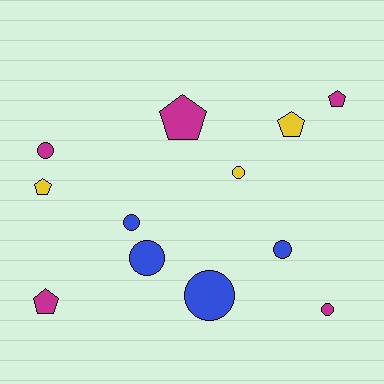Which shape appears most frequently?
Circle, with 7 objects.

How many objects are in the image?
There are 12 objects.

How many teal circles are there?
There are no teal circles.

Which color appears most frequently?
Magenta, with 5 objects.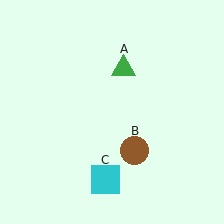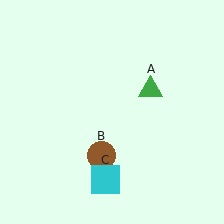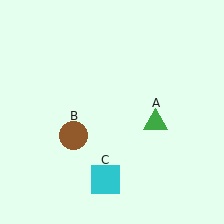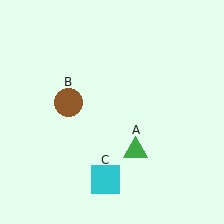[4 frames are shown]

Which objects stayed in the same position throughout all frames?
Cyan square (object C) remained stationary.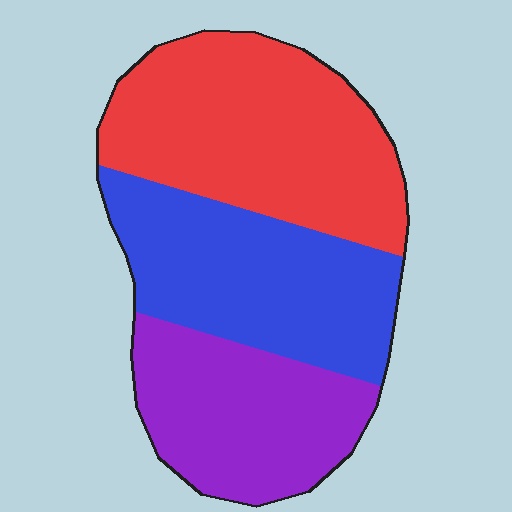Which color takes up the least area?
Purple, at roughly 25%.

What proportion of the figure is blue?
Blue takes up about one third (1/3) of the figure.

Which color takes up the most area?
Red, at roughly 40%.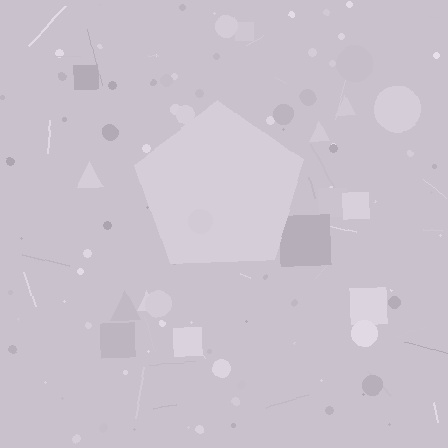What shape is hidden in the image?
A pentagon is hidden in the image.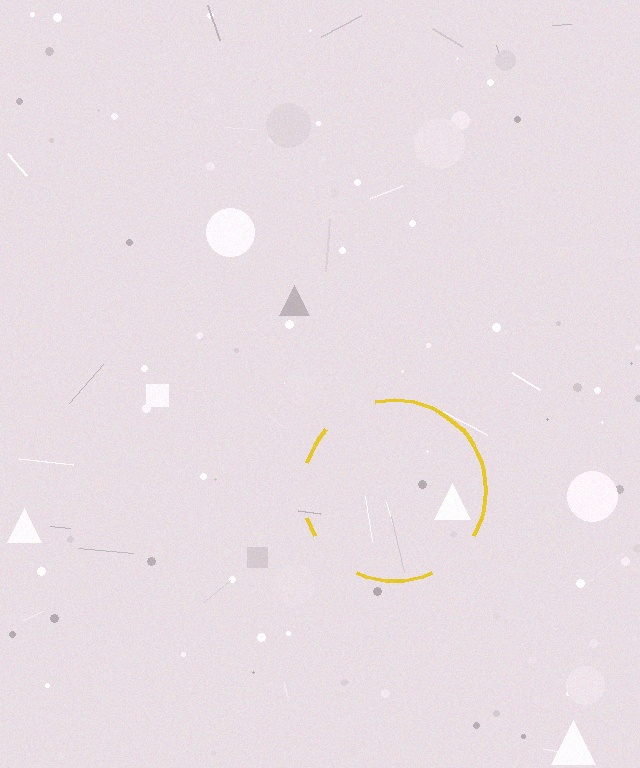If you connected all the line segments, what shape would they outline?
They would outline a circle.